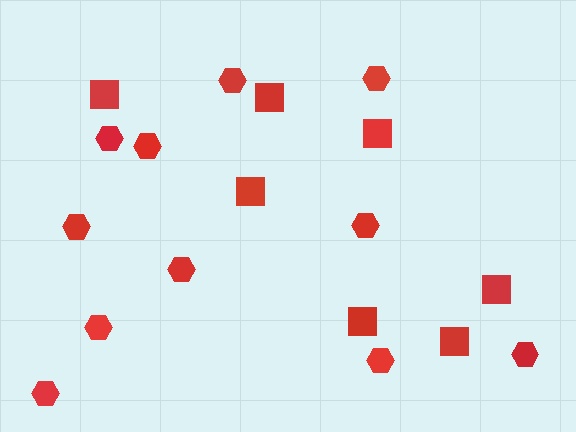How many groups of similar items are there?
There are 2 groups: one group of squares (7) and one group of hexagons (11).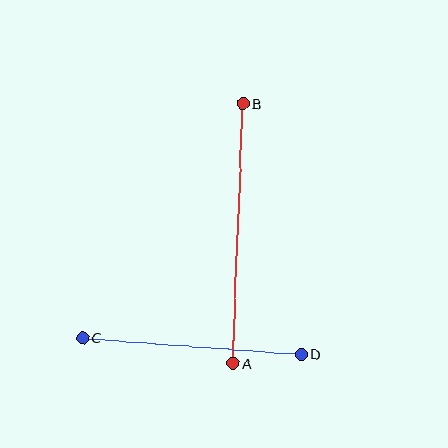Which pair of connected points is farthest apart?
Points A and B are farthest apart.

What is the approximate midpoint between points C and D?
The midpoint is at approximately (192, 346) pixels.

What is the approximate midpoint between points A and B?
The midpoint is at approximately (238, 233) pixels.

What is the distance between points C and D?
The distance is approximately 219 pixels.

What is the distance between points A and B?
The distance is approximately 260 pixels.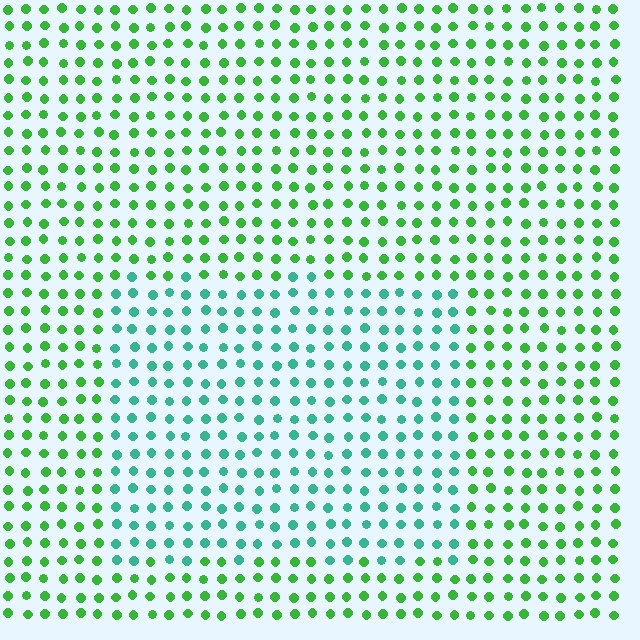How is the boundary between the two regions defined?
The boundary is defined purely by a slight shift in hue (about 42 degrees). Spacing, size, and orientation are identical on both sides.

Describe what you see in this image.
The image is filled with small green elements in a uniform arrangement. A rectangle-shaped region is visible where the elements are tinted to a slightly different hue, forming a subtle color boundary.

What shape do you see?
I see a rectangle.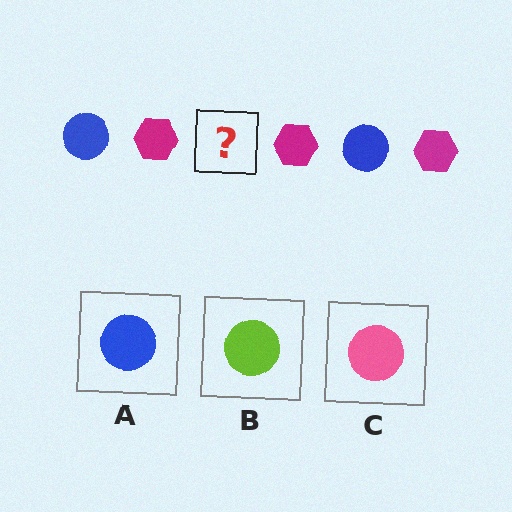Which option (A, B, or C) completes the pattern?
A.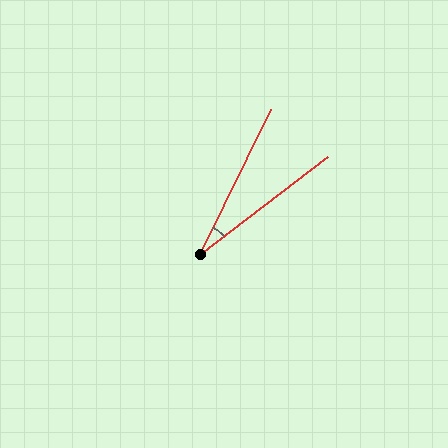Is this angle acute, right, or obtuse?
It is acute.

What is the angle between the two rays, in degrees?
Approximately 27 degrees.